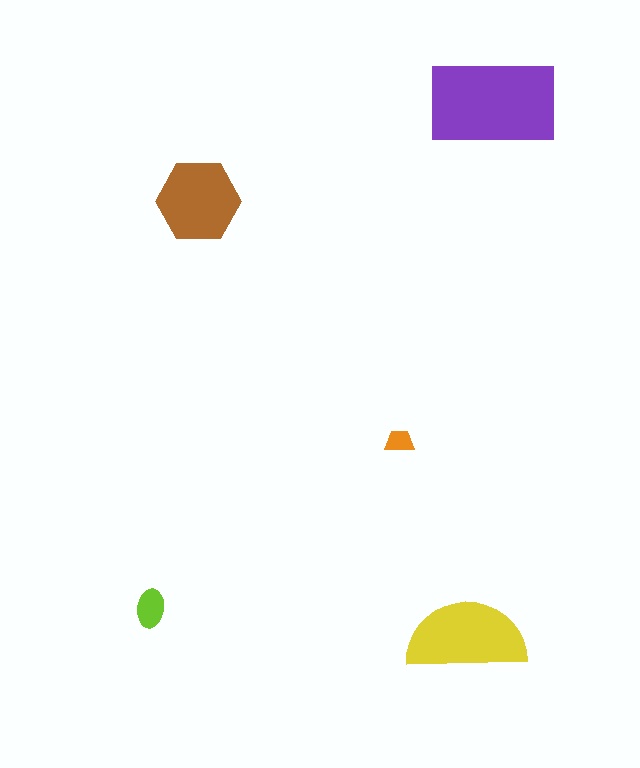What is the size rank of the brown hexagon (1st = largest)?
3rd.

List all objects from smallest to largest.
The orange trapezoid, the lime ellipse, the brown hexagon, the yellow semicircle, the purple rectangle.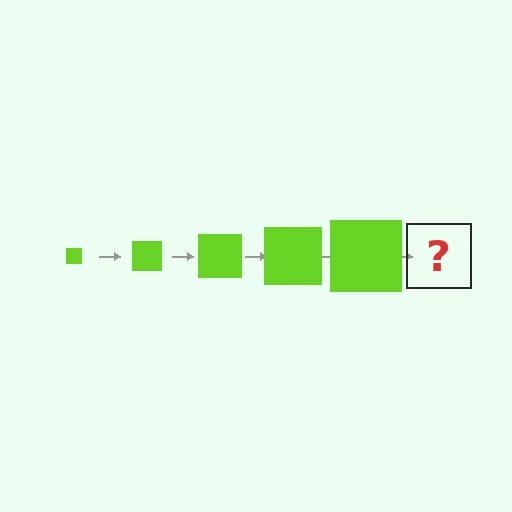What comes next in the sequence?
The next element should be a lime square, larger than the previous one.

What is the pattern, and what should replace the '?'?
The pattern is that the square gets progressively larger each step. The '?' should be a lime square, larger than the previous one.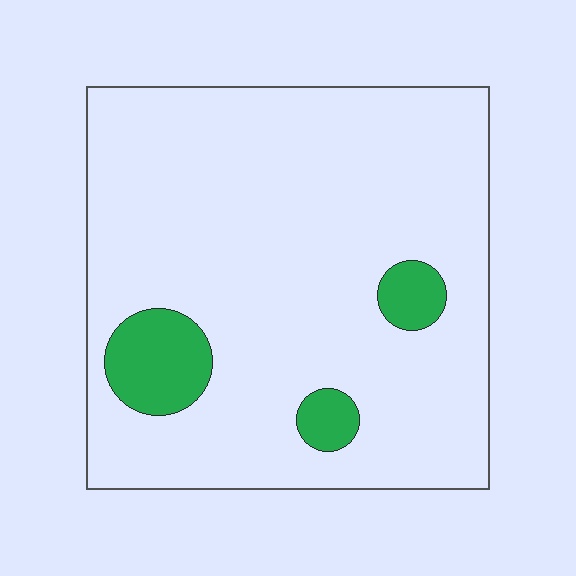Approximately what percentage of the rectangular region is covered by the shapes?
Approximately 10%.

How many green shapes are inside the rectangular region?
3.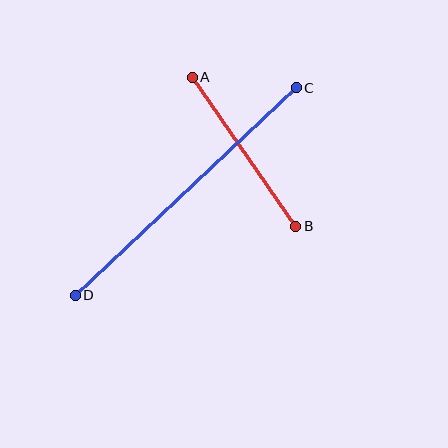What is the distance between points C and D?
The distance is approximately 303 pixels.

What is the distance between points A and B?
The distance is approximately 181 pixels.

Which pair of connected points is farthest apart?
Points C and D are farthest apart.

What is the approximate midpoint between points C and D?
The midpoint is at approximately (186, 192) pixels.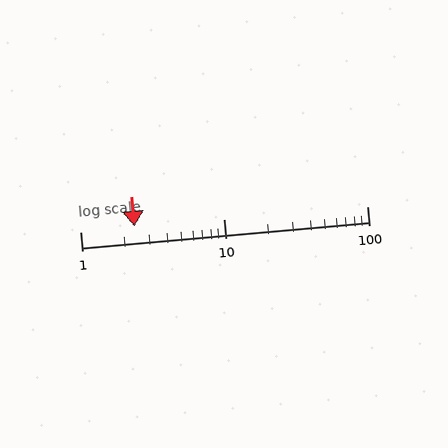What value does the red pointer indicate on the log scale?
The pointer indicates approximately 2.4.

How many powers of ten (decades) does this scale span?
The scale spans 2 decades, from 1 to 100.